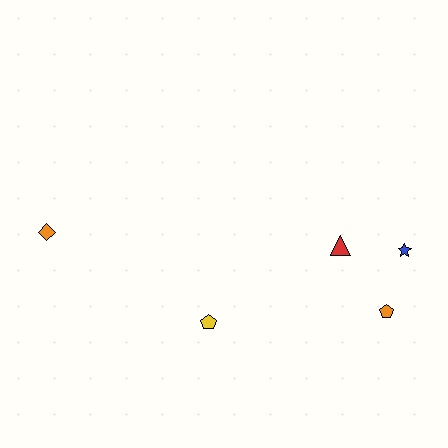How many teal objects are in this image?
There are no teal objects.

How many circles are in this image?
There are no circles.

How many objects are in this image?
There are 5 objects.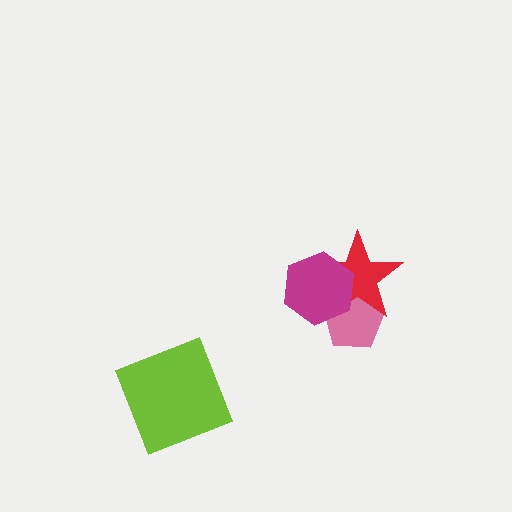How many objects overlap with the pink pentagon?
2 objects overlap with the pink pentagon.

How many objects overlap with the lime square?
0 objects overlap with the lime square.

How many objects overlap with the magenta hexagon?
2 objects overlap with the magenta hexagon.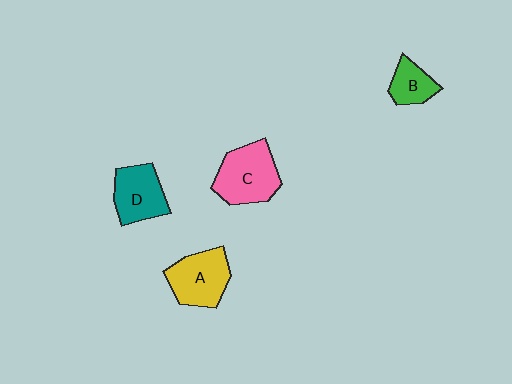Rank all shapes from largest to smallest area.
From largest to smallest: C (pink), A (yellow), D (teal), B (green).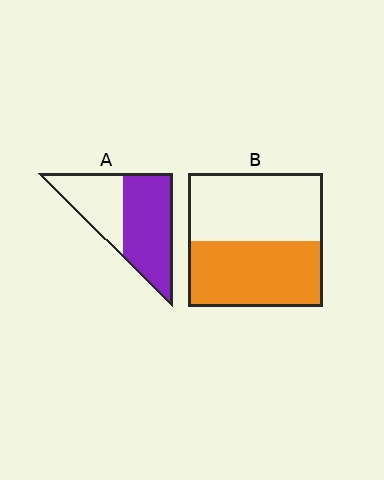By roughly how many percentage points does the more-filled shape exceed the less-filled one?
By roughly 10 percentage points (A over B).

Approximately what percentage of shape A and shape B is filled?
A is approximately 60% and B is approximately 50%.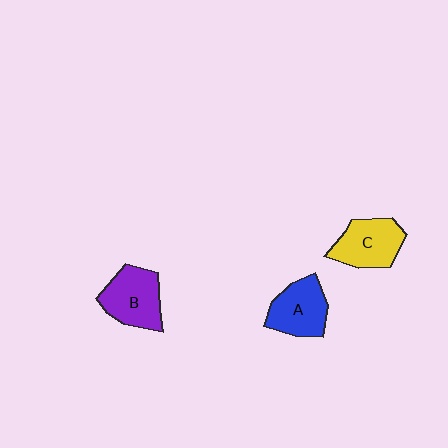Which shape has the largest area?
Shape B (purple).